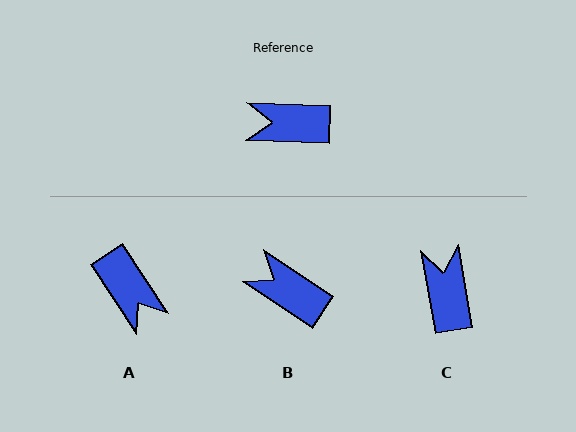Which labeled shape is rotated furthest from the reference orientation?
A, about 126 degrees away.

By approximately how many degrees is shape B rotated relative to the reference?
Approximately 32 degrees clockwise.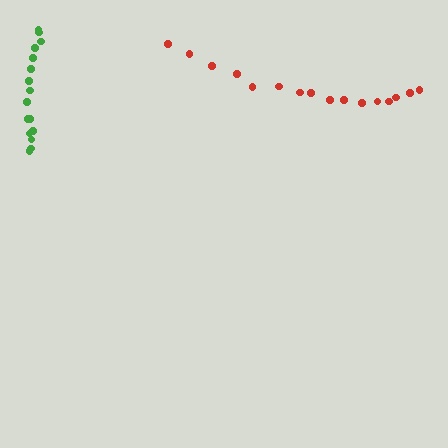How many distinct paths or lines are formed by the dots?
There are 2 distinct paths.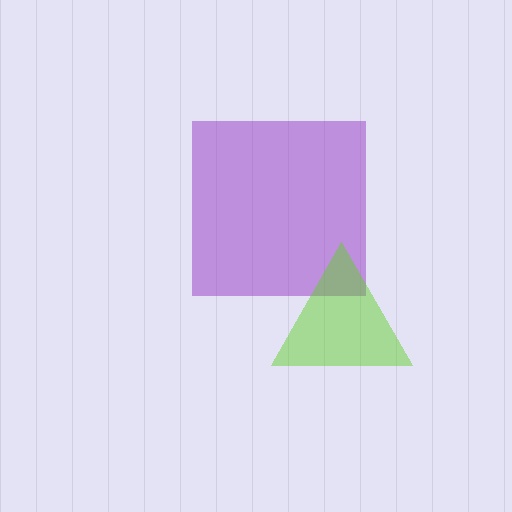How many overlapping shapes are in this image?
There are 2 overlapping shapes in the image.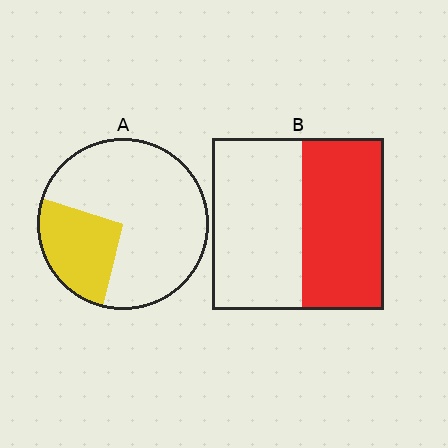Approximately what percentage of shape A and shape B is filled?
A is approximately 25% and B is approximately 50%.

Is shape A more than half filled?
No.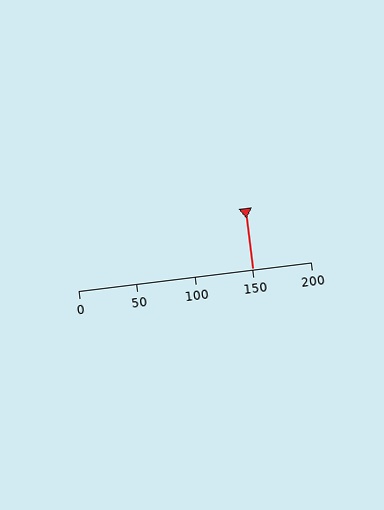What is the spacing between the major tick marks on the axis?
The major ticks are spaced 50 apart.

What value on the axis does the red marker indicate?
The marker indicates approximately 150.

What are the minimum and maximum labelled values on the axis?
The axis runs from 0 to 200.